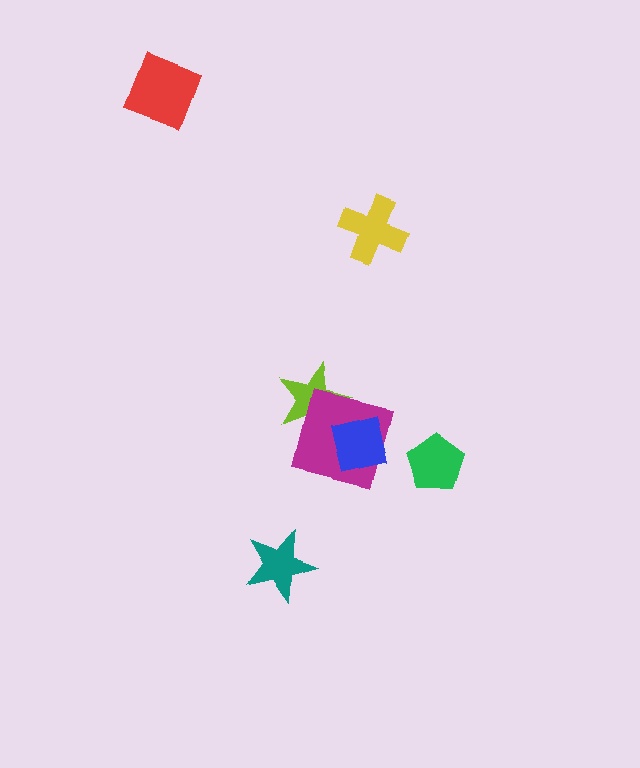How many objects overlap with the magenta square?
2 objects overlap with the magenta square.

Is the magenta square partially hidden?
Yes, it is partially covered by another shape.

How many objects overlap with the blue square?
2 objects overlap with the blue square.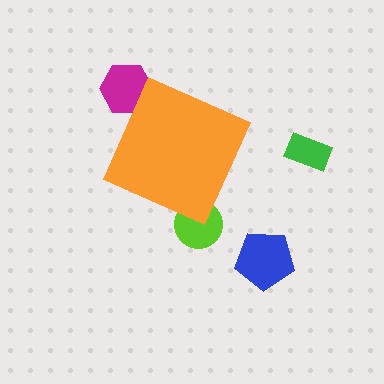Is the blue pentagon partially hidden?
No, the blue pentagon is fully visible.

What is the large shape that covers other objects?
An orange diamond.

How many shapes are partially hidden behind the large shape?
2 shapes are partially hidden.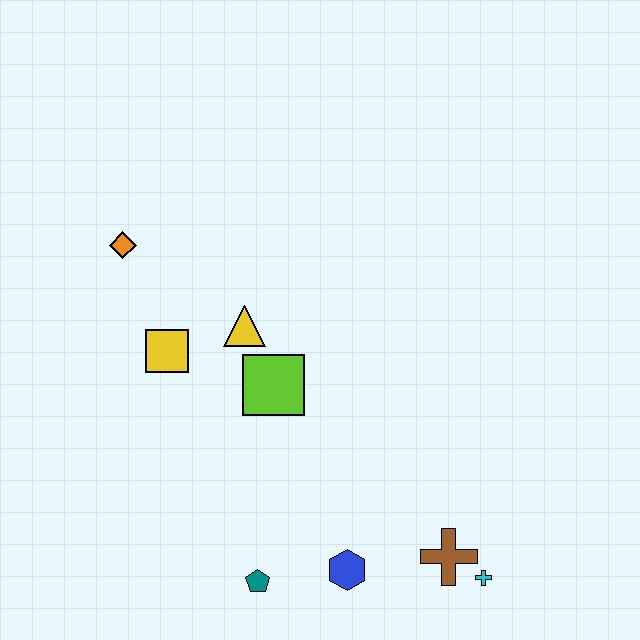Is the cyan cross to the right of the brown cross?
Yes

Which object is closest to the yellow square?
The yellow triangle is closest to the yellow square.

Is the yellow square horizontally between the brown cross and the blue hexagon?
No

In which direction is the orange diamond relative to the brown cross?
The orange diamond is to the left of the brown cross.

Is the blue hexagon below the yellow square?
Yes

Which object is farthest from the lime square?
The cyan cross is farthest from the lime square.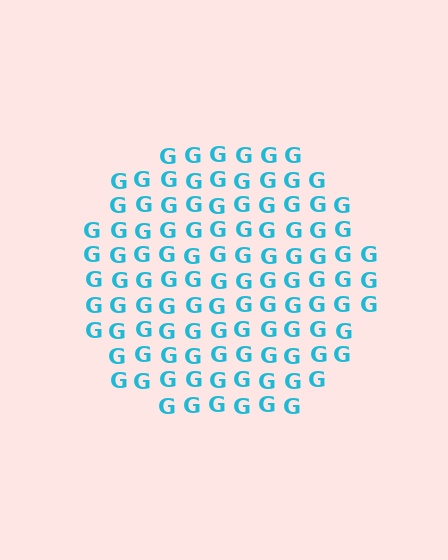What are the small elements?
The small elements are letter G's.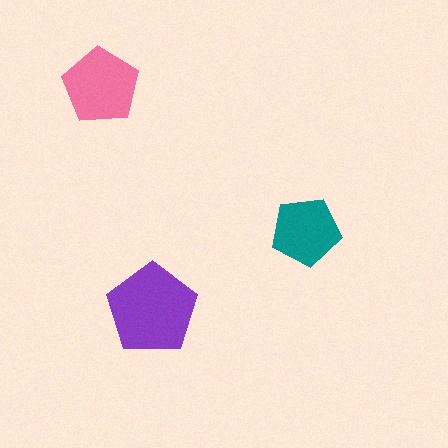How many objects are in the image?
There are 3 objects in the image.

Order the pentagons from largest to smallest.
the purple one, the pink one, the teal one.